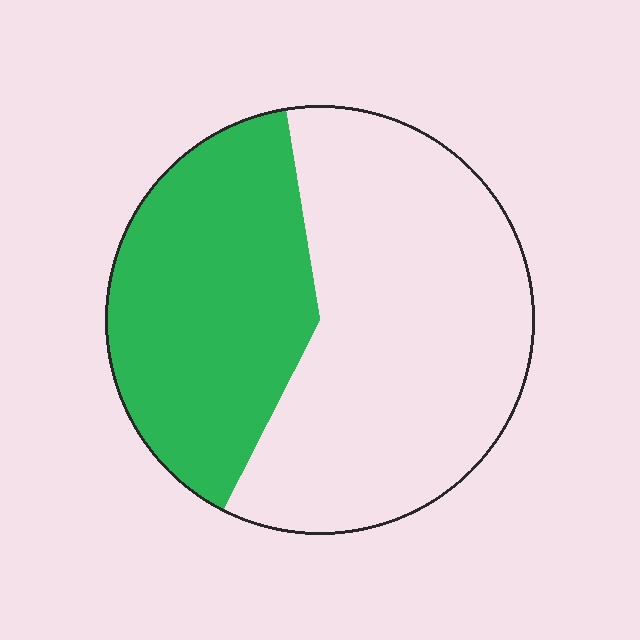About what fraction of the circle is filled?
About two fifths (2/5).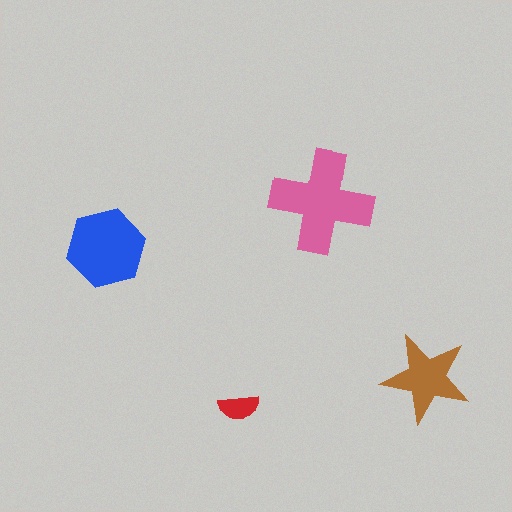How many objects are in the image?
There are 4 objects in the image.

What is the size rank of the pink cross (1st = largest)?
1st.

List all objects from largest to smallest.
The pink cross, the blue hexagon, the brown star, the red semicircle.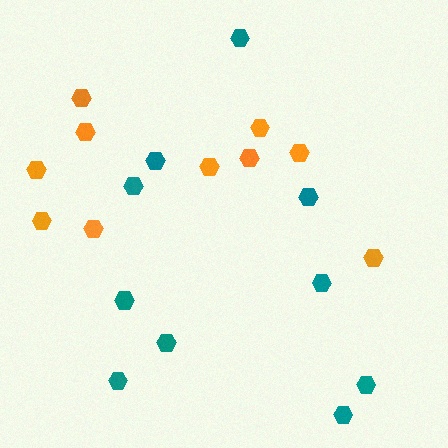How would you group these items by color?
There are 2 groups: one group of teal hexagons (10) and one group of orange hexagons (10).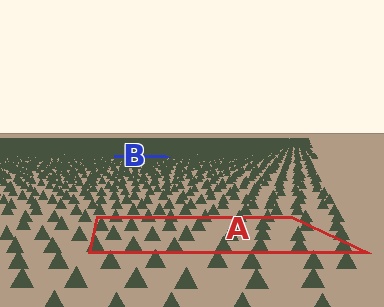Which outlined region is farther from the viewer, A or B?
Region B is farther from the viewer — the texture elements inside it appear smaller and more densely packed.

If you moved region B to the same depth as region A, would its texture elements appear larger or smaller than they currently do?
They would appear larger. At a closer depth, the same texture elements are projected at a bigger on-screen size.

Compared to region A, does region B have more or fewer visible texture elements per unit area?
Region B has more texture elements per unit area — they are packed more densely because it is farther away.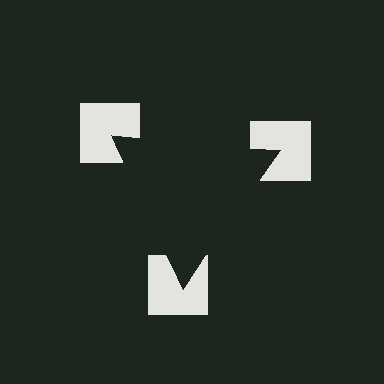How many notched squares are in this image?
There are 3 — one at each vertex of the illusory triangle.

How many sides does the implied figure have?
3 sides.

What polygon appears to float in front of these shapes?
An illusory triangle — its edges are inferred from the aligned wedge cuts in the notched squares, not physically drawn.